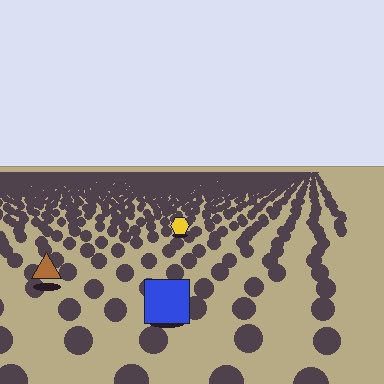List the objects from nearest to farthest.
From nearest to farthest: the blue square, the brown triangle, the yellow hexagon.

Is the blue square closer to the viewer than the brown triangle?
Yes. The blue square is closer — you can tell from the texture gradient: the ground texture is coarser near it.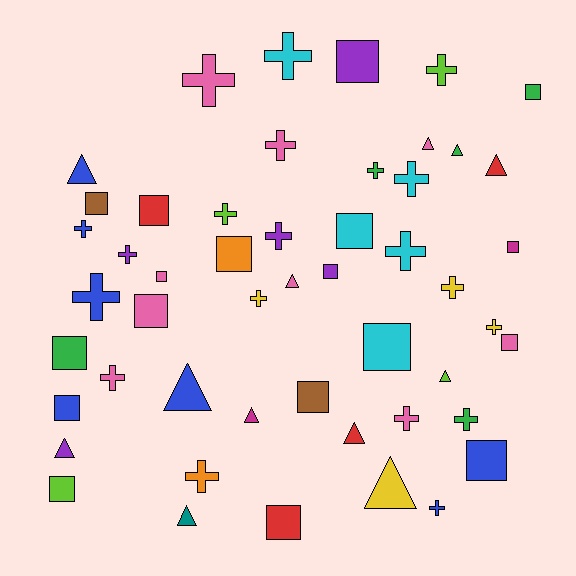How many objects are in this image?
There are 50 objects.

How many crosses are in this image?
There are 20 crosses.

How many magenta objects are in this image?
There are 2 magenta objects.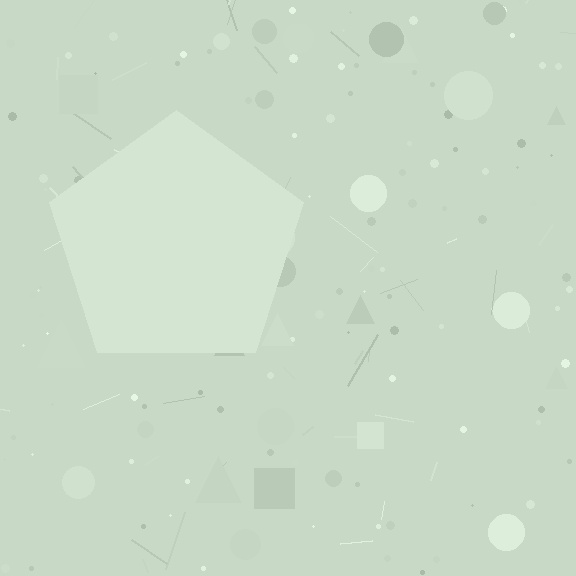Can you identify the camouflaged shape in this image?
The camouflaged shape is a pentagon.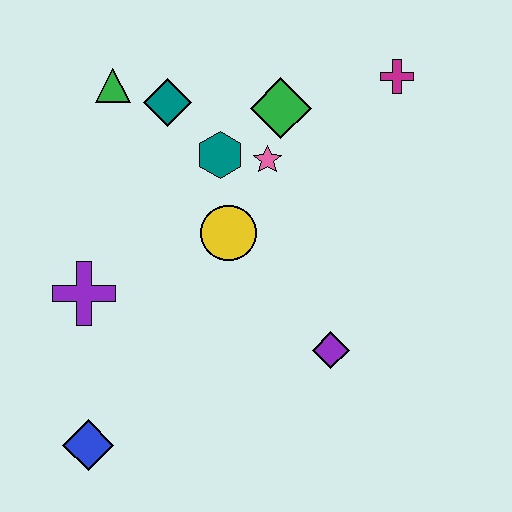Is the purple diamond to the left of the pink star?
No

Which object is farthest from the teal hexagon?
The blue diamond is farthest from the teal hexagon.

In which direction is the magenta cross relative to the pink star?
The magenta cross is to the right of the pink star.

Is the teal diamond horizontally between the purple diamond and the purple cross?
Yes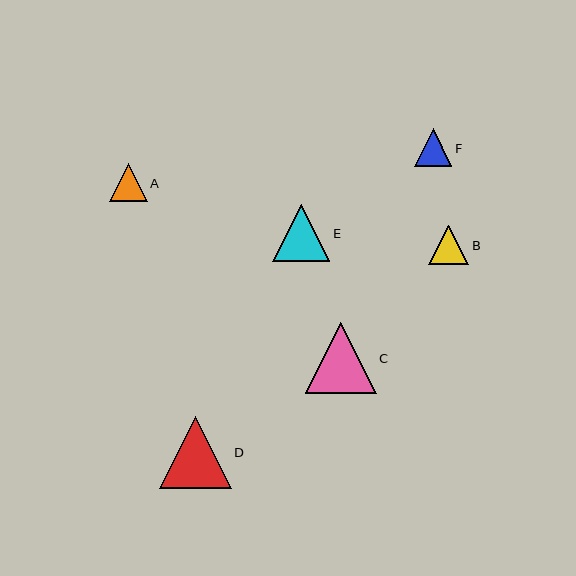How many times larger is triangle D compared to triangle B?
Triangle D is approximately 1.8 times the size of triangle B.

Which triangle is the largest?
Triangle D is the largest with a size of approximately 72 pixels.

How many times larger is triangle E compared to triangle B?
Triangle E is approximately 1.4 times the size of triangle B.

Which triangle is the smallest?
Triangle F is the smallest with a size of approximately 37 pixels.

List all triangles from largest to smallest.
From largest to smallest: D, C, E, B, A, F.